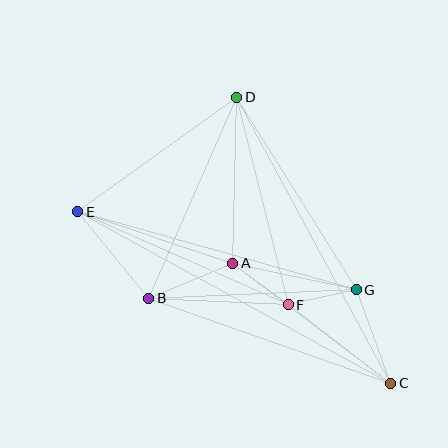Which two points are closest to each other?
Points A and F are closest to each other.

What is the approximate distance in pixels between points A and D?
The distance between A and D is approximately 166 pixels.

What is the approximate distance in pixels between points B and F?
The distance between B and F is approximately 140 pixels.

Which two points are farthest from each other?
Points C and E are farthest from each other.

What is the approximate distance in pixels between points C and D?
The distance between C and D is approximately 325 pixels.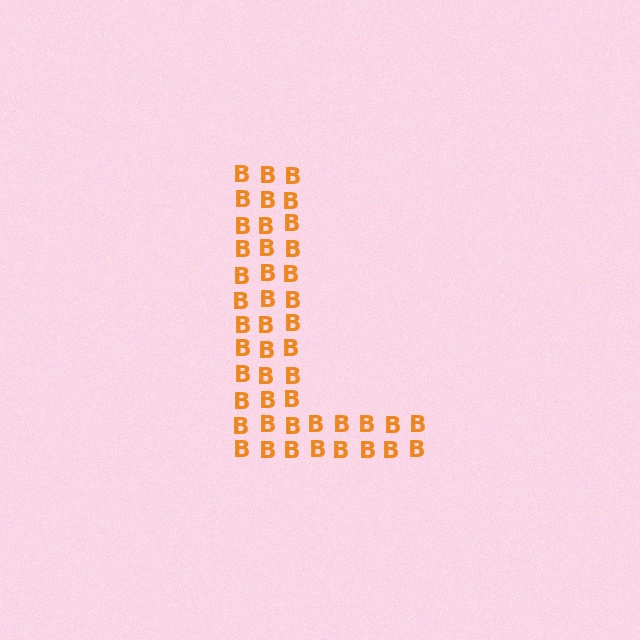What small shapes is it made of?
It is made of small letter B's.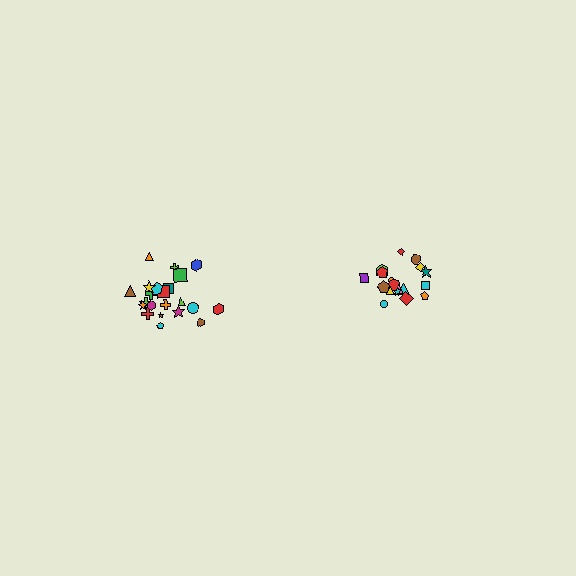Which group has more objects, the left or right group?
The left group.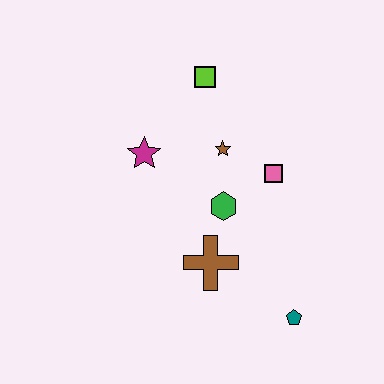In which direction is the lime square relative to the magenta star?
The lime square is above the magenta star.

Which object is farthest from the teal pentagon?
The lime square is farthest from the teal pentagon.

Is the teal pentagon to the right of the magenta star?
Yes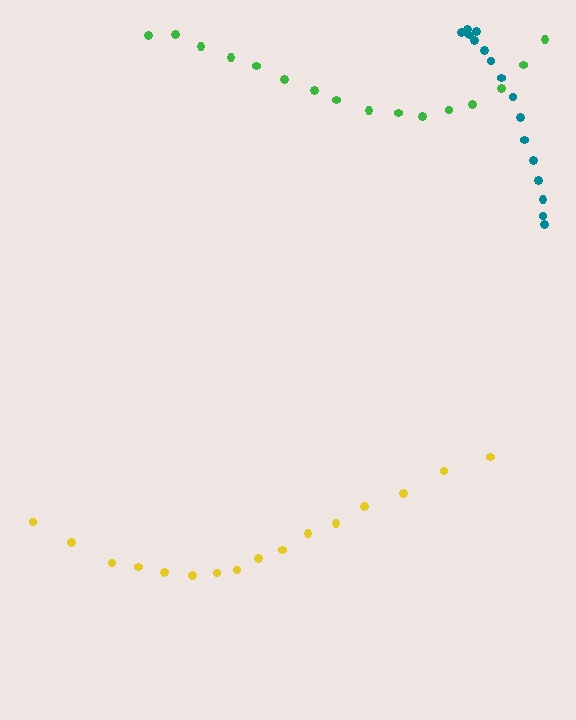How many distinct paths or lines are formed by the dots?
There are 3 distinct paths.